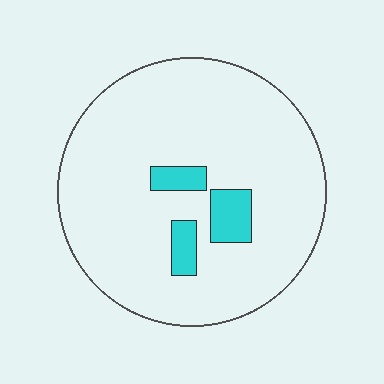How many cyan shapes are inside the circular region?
3.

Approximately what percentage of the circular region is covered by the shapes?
Approximately 10%.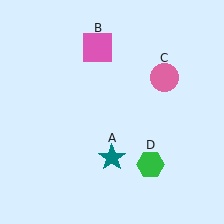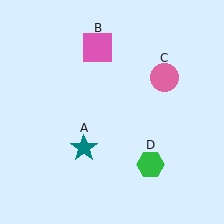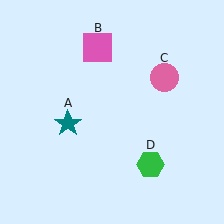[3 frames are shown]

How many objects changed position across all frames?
1 object changed position: teal star (object A).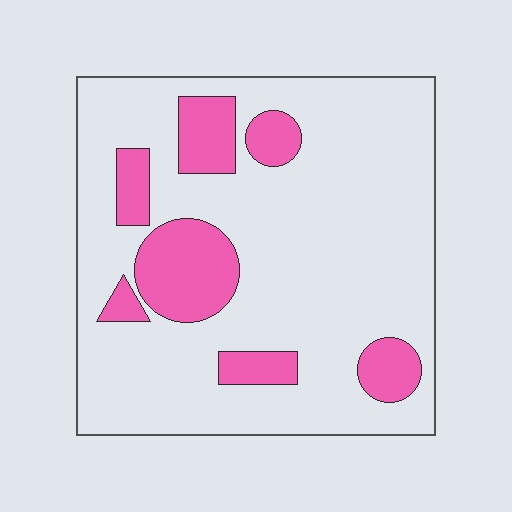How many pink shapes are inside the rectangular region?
7.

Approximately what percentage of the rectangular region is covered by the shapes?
Approximately 20%.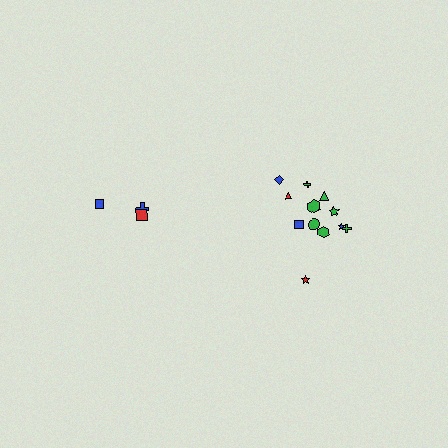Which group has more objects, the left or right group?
The right group.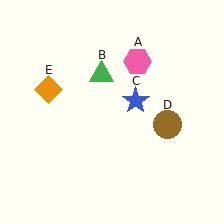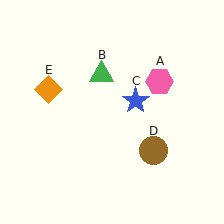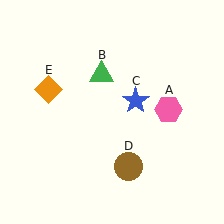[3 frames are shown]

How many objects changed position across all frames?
2 objects changed position: pink hexagon (object A), brown circle (object D).